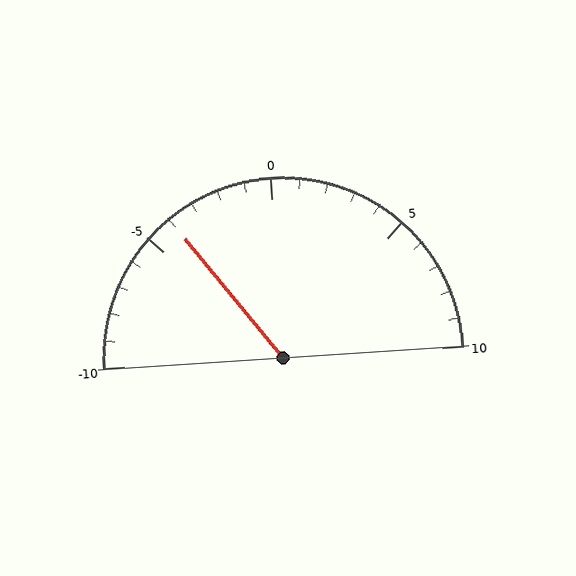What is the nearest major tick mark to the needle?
The nearest major tick mark is -5.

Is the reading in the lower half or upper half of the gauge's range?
The reading is in the lower half of the range (-10 to 10).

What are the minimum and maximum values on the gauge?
The gauge ranges from -10 to 10.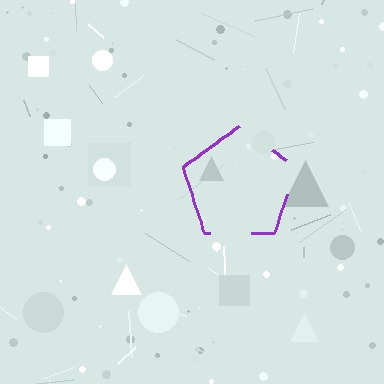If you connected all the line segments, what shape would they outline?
They would outline a pentagon.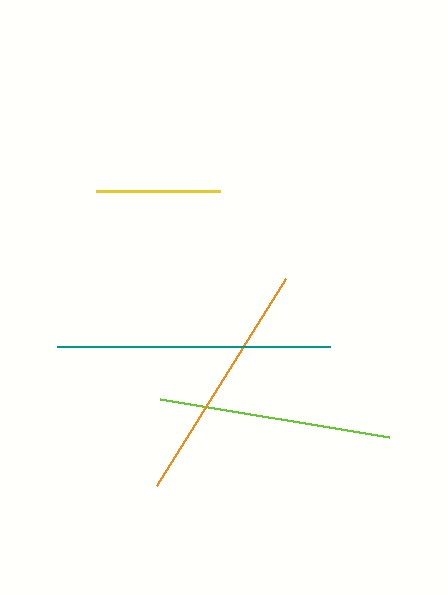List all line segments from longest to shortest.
From longest to shortest: teal, orange, lime, yellow.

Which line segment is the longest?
The teal line is the longest at approximately 273 pixels.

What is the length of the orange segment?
The orange segment is approximately 244 pixels long.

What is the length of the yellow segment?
The yellow segment is approximately 124 pixels long.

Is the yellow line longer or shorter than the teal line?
The teal line is longer than the yellow line.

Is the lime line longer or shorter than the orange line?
The orange line is longer than the lime line.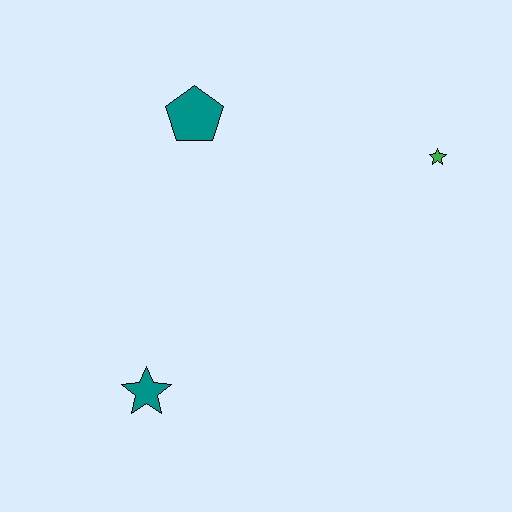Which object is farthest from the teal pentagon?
The teal star is farthest from the teal pentagon.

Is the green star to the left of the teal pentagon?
No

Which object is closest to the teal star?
The teal pentagon is closest to the teal star.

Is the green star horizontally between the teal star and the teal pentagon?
No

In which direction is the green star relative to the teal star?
The green star is to the right of the teal star.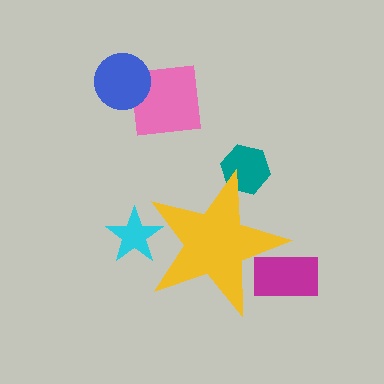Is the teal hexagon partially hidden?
Yes, the teal hexagon is partially hidden behind the yellow star.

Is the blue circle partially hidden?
No, the blue circle is fully visible.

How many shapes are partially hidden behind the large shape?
3 shapes are partially hidden.